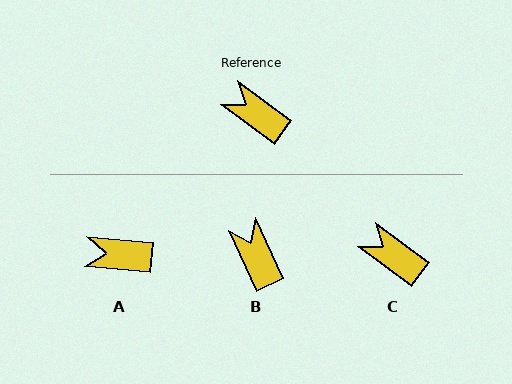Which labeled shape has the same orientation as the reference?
C.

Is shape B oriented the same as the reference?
No, it is off by about 29 degrees.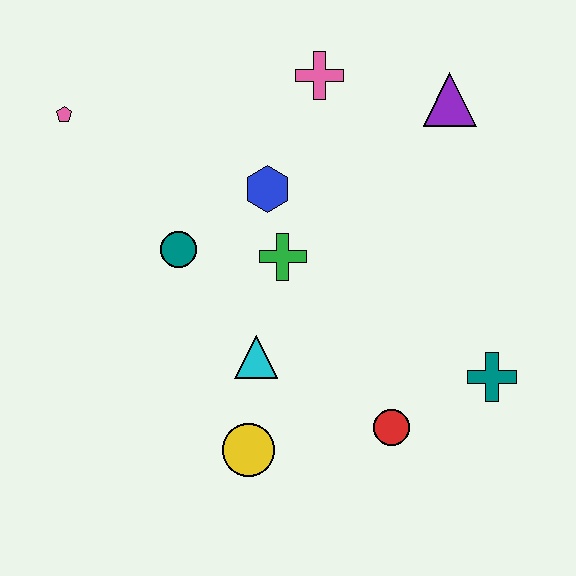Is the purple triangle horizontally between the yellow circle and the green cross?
No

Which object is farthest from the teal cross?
The pink pentagon is farthest from the teal cross.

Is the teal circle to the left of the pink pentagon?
No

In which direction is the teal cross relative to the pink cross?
The teal cross is below the pink cross.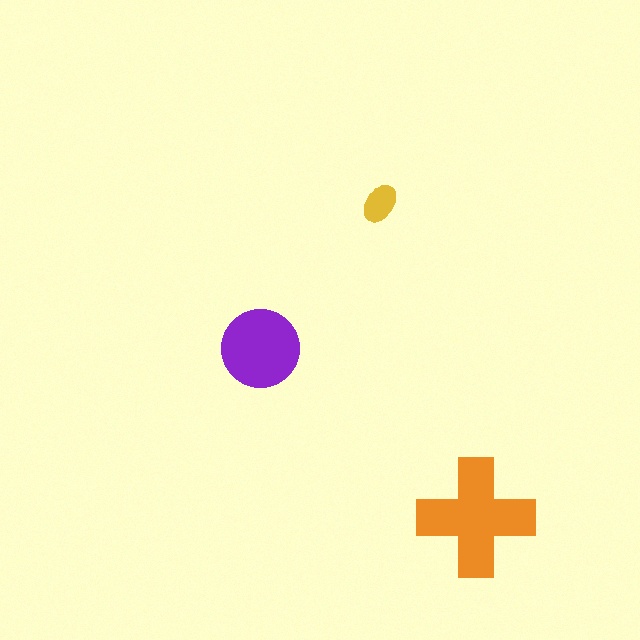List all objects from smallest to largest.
The yellow ellipse, the purple circle, the orange cross.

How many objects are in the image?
There are 3 objects in the image.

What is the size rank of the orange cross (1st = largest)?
1st.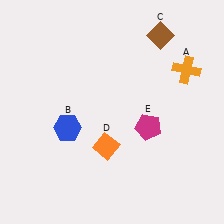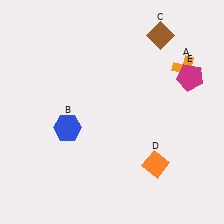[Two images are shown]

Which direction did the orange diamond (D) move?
The orange diamond (D) moved right.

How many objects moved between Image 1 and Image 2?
2 objects moved between the two images.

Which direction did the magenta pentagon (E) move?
The magenta pentagon (E) moved up.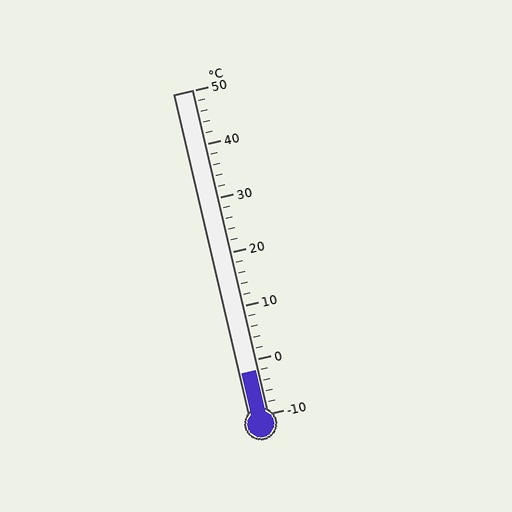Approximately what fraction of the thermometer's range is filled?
The thermometer is filled to approximately 15% of its range.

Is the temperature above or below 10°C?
The temperature is below 10°C.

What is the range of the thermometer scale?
The thermometer scale ranges from -10°C to 50°C.